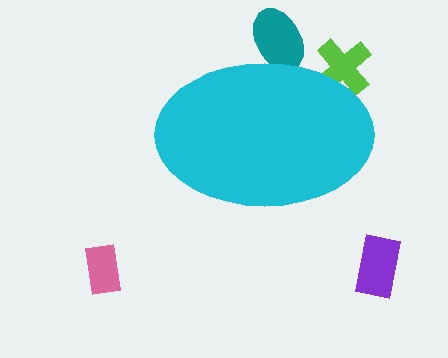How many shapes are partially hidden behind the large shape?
2 shapes are partially hidden.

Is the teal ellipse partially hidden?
Yes, the teal ellipse is partially hidden behind the cyan ellipse.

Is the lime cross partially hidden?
Yes, the lime cross is partially hidden behind the cyan ellipse.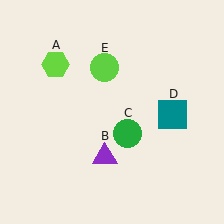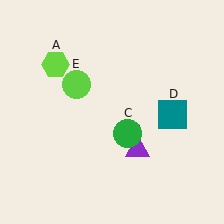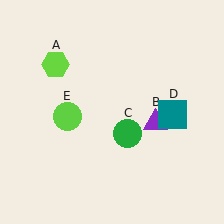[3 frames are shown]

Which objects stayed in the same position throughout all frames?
Lime hexagon (object A) and green circle (object C) and teal square (object D) remained stationary.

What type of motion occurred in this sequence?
The purple triangle (object B), lime circle (object E) rotated counterclockwise around the center of the scene.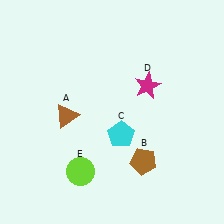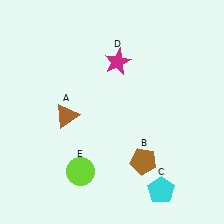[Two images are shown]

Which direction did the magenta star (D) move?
The magenta star (D) moved left.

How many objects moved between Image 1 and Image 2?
2 objects moved between the two images.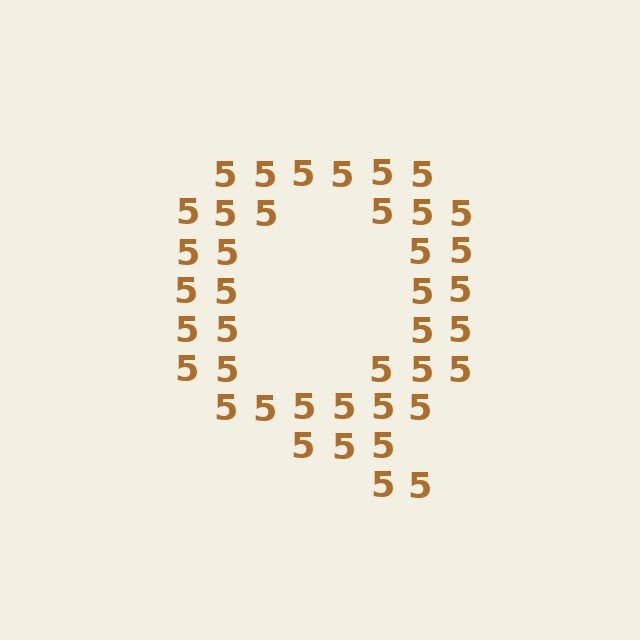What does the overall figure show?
The overall figure shows the letter Q.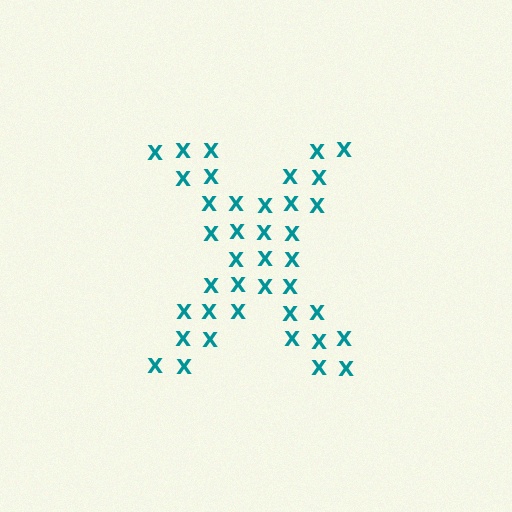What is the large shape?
The large shape is the letter X.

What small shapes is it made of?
It is made of small letter X's.